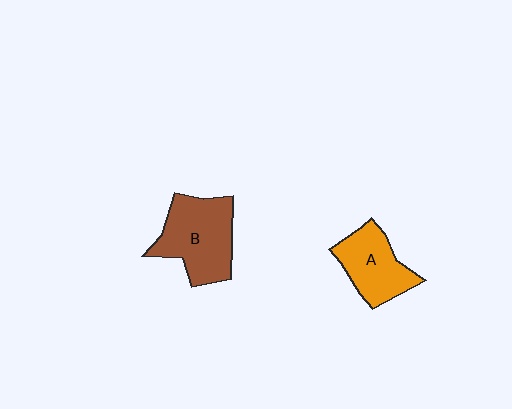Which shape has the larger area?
Shape B (brown).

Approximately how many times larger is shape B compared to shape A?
Approximately 1.3 times.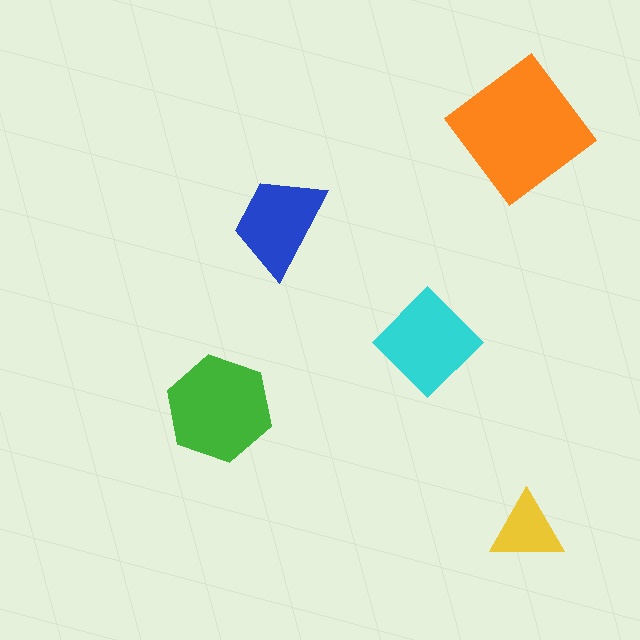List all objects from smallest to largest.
The yellow triangle, the blue trapezoid, the cyan diamond, the green hexagon, the orange diamond.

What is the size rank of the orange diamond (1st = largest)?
1st.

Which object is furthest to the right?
The yellow triangle is rightmost.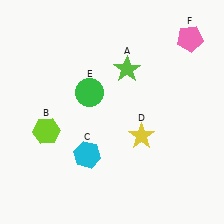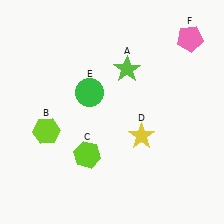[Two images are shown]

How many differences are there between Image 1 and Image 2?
There is 1 difference between the two images.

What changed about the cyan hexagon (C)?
In Image 1, C is cyan. In Image 2, it changed to lime.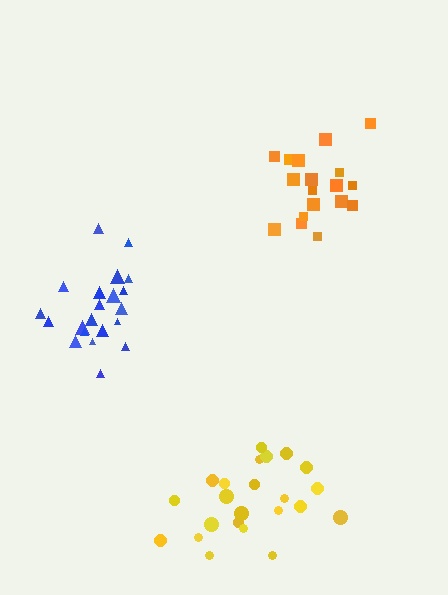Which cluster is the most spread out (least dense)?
Yellow.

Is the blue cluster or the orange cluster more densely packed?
Blue.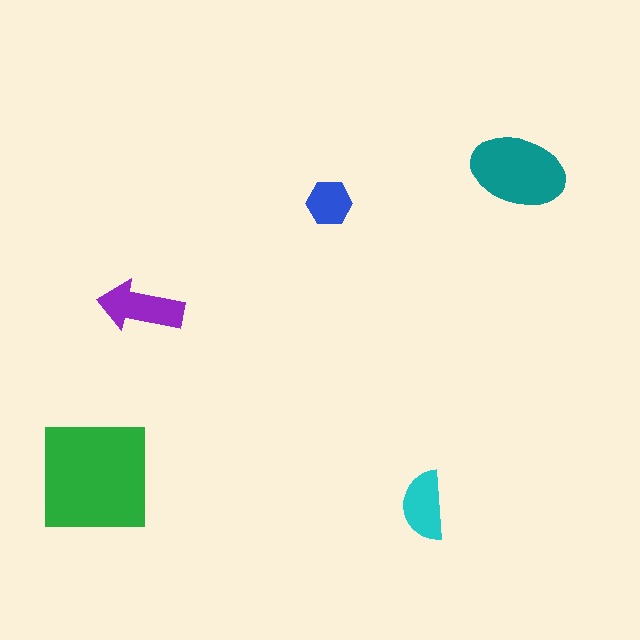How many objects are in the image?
There are 5 objects in the image.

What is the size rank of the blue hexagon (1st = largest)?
5th.